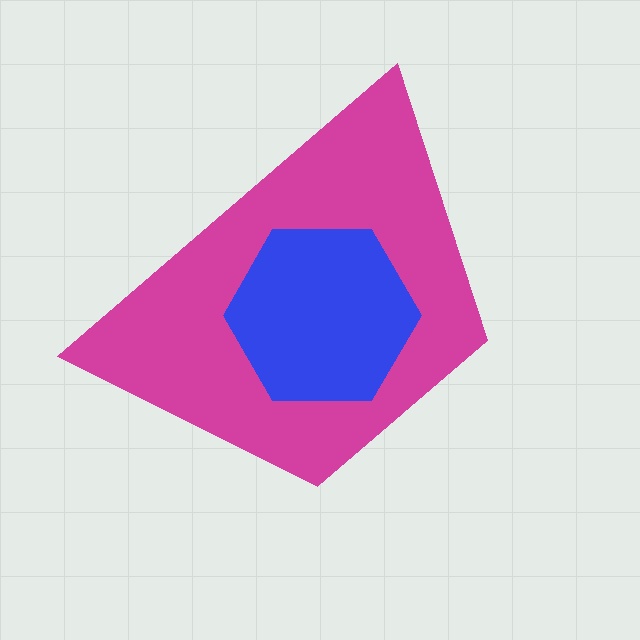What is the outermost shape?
The magenta trapezoid.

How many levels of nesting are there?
2.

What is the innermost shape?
The blue hexagon.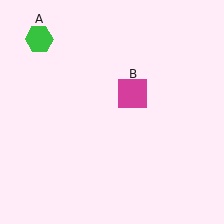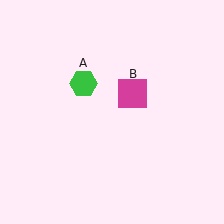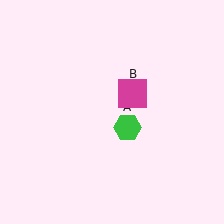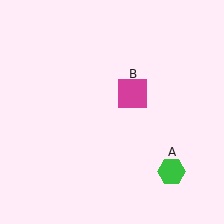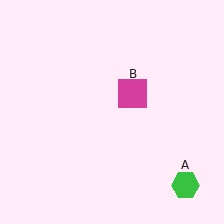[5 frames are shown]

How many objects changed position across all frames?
1 object changed position: green hexagon (object A).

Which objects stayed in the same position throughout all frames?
Magenta square (object B) remained stationary.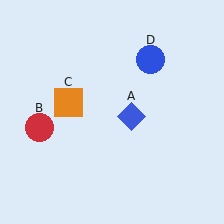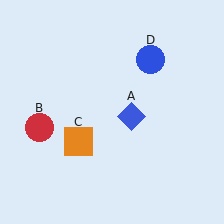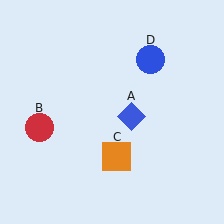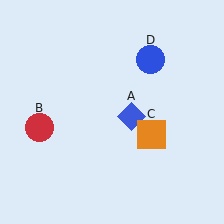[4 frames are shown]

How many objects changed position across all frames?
1 object changed position: orange square (object C).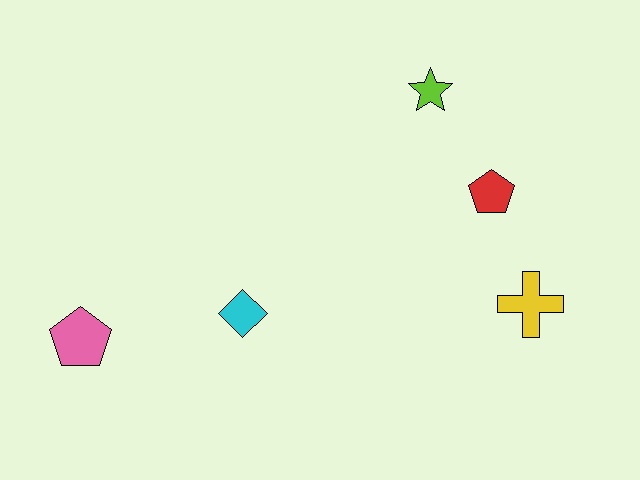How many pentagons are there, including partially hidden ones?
There are 2 pentagons.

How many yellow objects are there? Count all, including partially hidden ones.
There is 1 yellow object.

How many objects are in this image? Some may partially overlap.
There are 5 objects.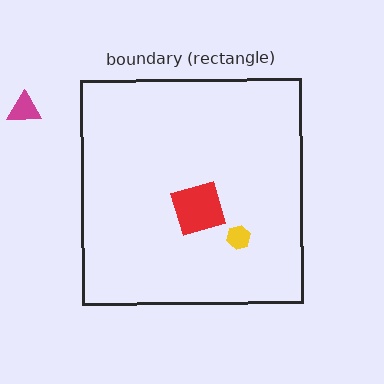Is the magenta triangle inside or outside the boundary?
Outside.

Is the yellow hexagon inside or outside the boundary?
Inside.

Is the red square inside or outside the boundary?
Inside.